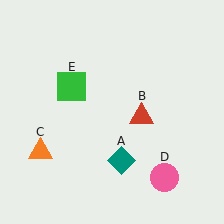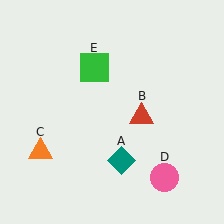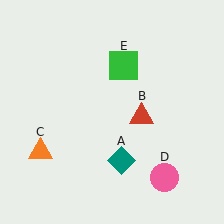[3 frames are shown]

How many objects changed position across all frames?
1 object changed position: green square (object E).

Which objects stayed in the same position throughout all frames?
Teal diamond (object A) and red triangle (object B) and orange triangle (object C) and pink circle (object D) remained stationary.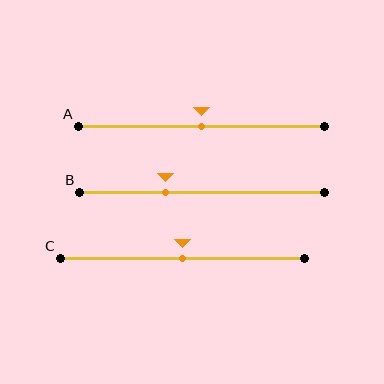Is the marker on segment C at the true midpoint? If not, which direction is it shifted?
Yes, the marker on segment C is at the true midpoint.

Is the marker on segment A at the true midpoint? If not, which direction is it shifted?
Yes, the marker on segment A is at the true midpoint.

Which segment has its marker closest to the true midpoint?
Segment A has its marker closest to the true midpoint.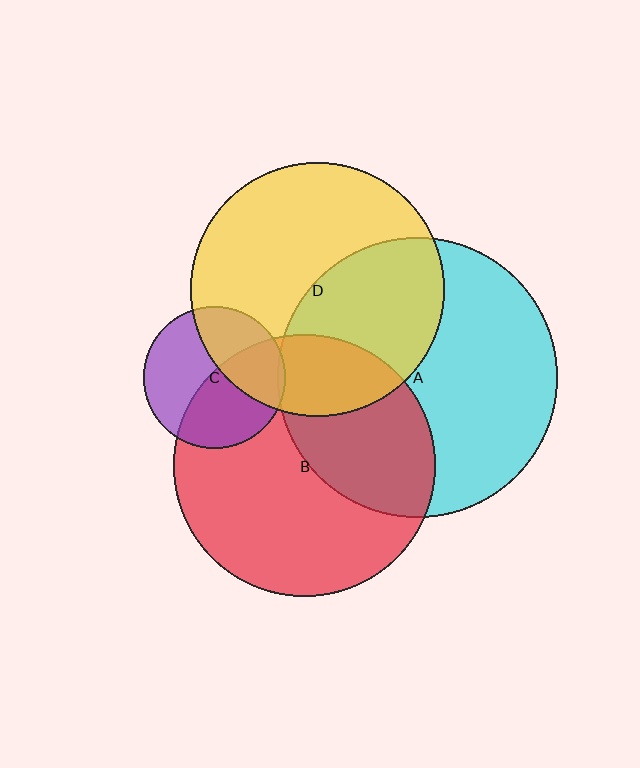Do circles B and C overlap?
Yes.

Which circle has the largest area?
Circle A (cyan).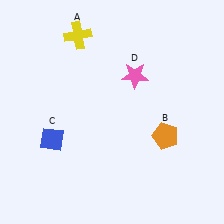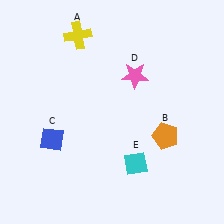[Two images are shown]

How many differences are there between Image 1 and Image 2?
There is 1 difference between the two images.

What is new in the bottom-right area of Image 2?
A cyan diamond (E) was added in the bottom-right area of Image 2.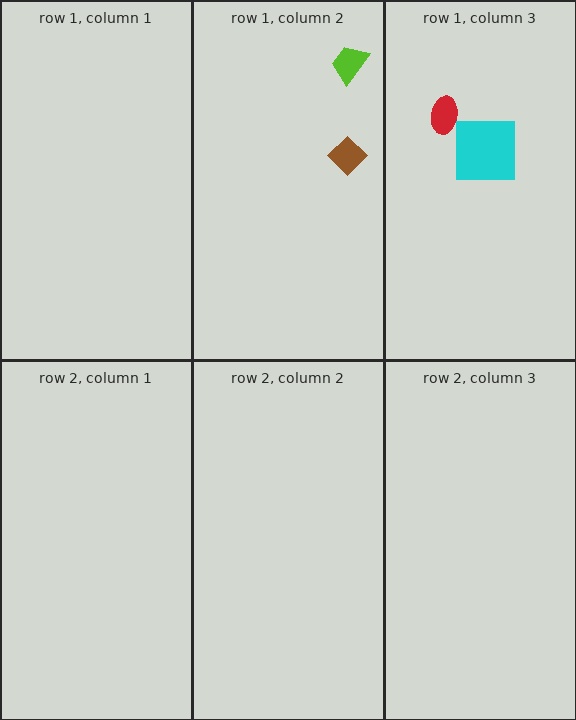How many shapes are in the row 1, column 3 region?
2.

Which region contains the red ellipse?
The row 1, column 3 region.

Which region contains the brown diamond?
The row 1, column 2 region.